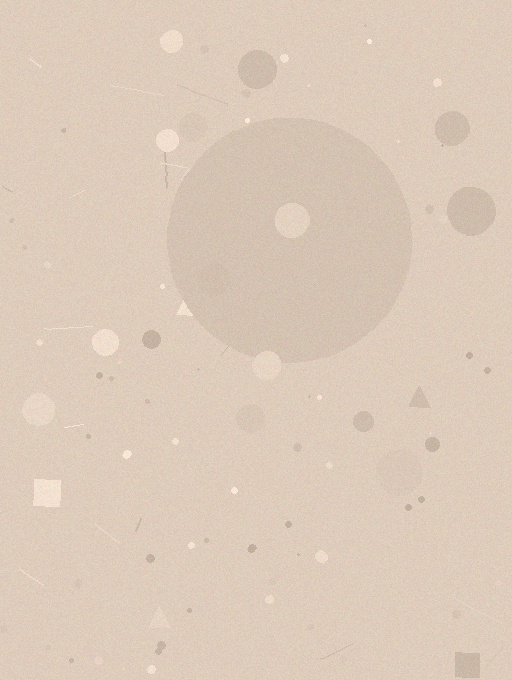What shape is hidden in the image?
A circle is hidden in the image.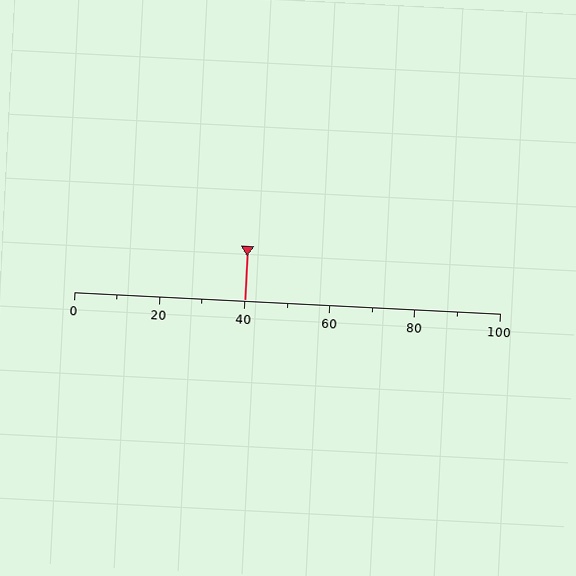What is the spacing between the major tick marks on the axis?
The major ticks are spaced 20 apart.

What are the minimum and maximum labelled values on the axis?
The axis runs from 0 to 100.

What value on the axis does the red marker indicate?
The marker indicates approximately 40.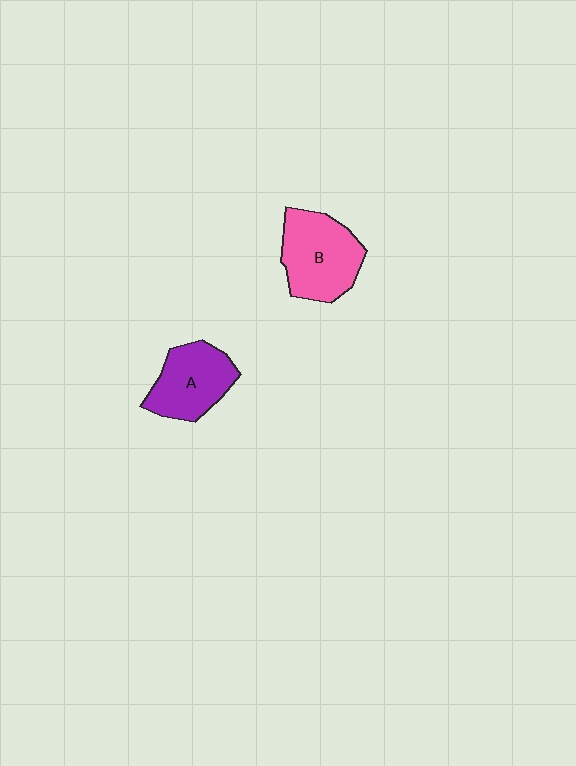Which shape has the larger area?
Shape B (pink).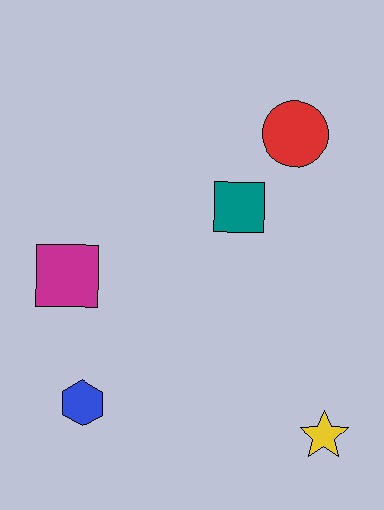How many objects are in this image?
There are 5 objects.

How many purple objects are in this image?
There are no purple objects.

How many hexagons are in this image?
There is 1 hexagon.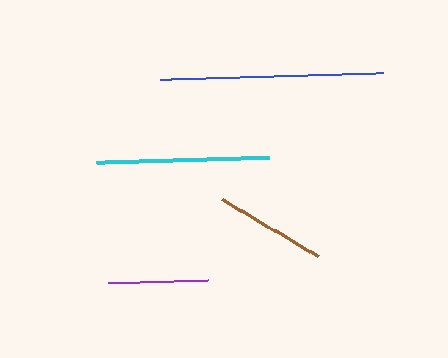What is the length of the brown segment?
The brown segment is approximately 112 pixels long.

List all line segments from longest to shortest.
From longest to shortest: blue, cyan, brown, purple.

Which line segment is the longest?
The blue line is the longest at approximately 223 pixels.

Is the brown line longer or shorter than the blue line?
The blue line is longer than the brown line.